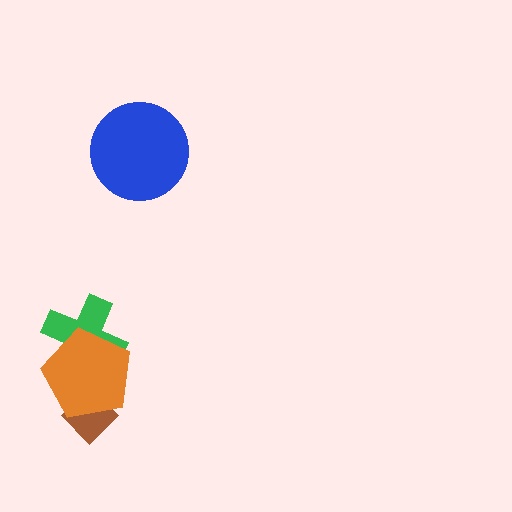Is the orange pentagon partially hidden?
No, no other shape covers it.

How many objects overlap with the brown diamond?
1 object overlaps with the brown diamond.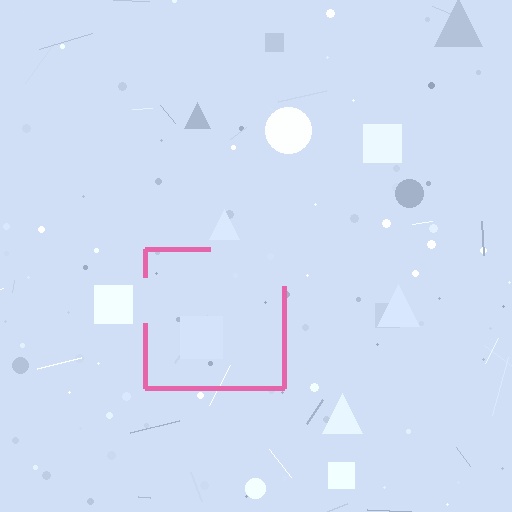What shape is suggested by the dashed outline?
The dashed outline suggests a square.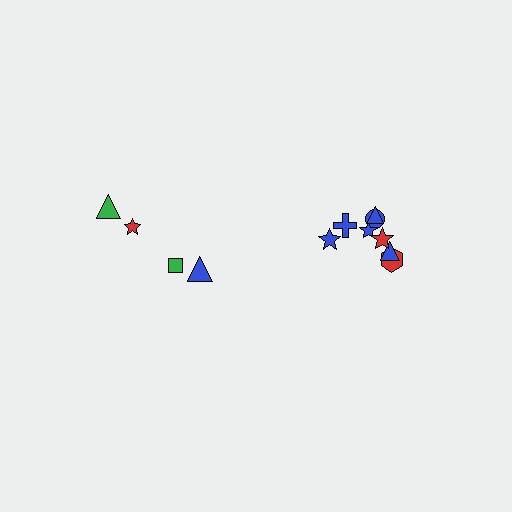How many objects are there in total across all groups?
There are 12 objects.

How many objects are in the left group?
There are 4 objects.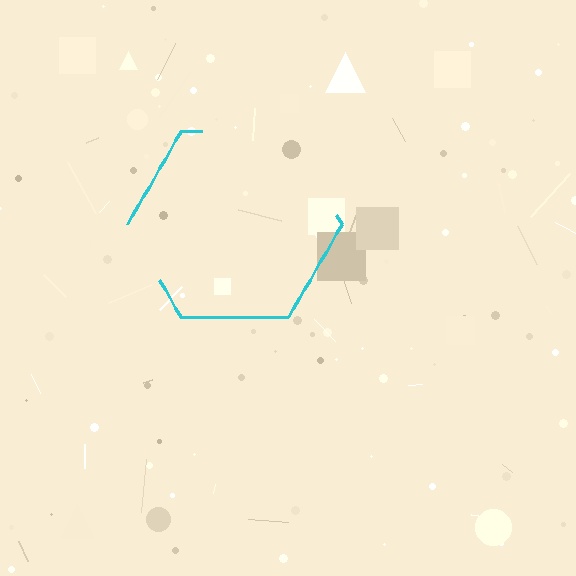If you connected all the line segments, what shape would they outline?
They would outline a hexagon.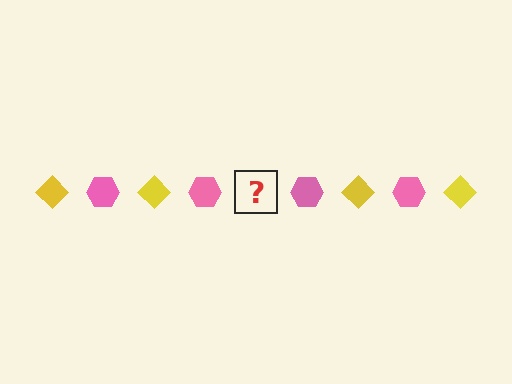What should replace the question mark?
The question mark should be replaced with a yellow diamond.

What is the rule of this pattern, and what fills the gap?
The rule is that the pattern alternates between yellow diamond and pink hexagon. The gap should be filled with a yellow diamond.